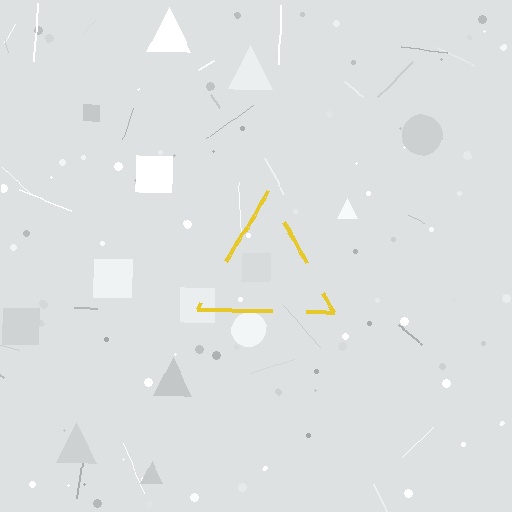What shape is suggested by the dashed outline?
The dashed outline suggests a triangle.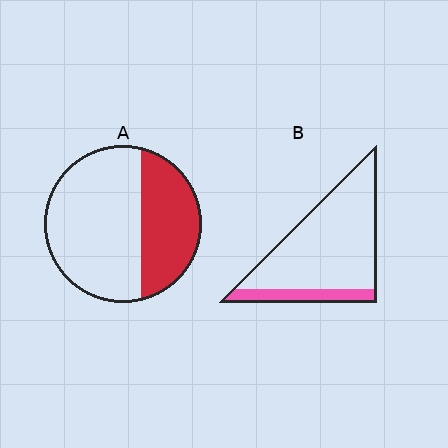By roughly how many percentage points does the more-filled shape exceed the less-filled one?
By roughly 20 percentage points (A over B).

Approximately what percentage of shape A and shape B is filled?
A is approximately 35% and B is approximately 15%.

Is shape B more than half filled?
No.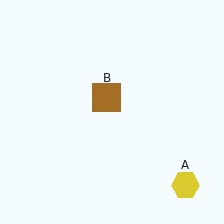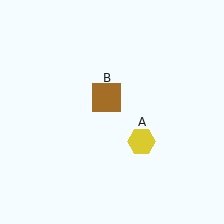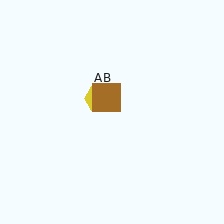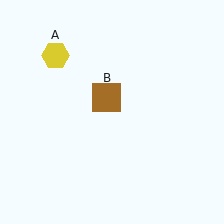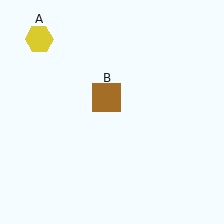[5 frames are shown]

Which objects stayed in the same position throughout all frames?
Brown square (object B) remained stationary.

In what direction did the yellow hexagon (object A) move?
The yellow hexagon (object A) moved up and to the left.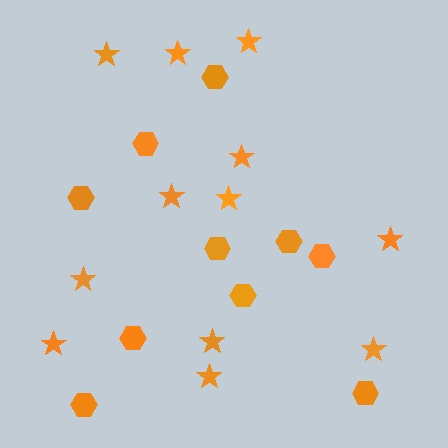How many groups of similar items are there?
There are 2 groups: one group of stars (12) and one group of hexagons (10).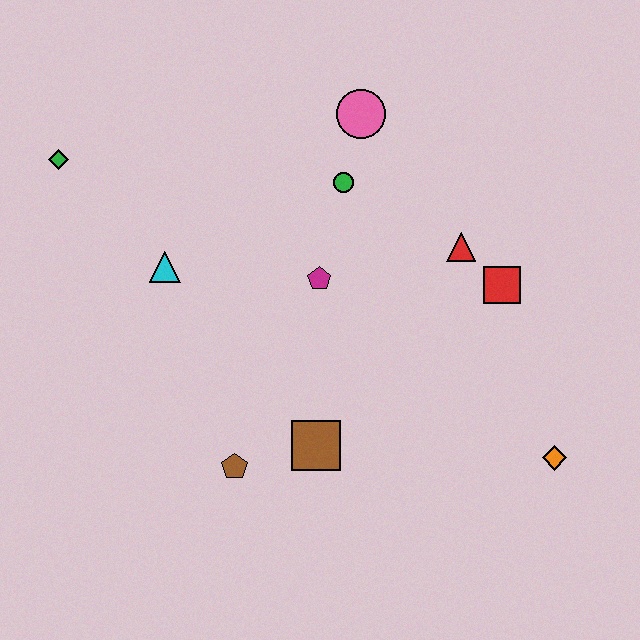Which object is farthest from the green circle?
The orange diamond is farthest from the green circle.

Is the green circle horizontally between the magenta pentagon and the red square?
Yes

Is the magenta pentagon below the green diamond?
Yes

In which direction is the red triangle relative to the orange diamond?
The red triangle is above the orange diamond.